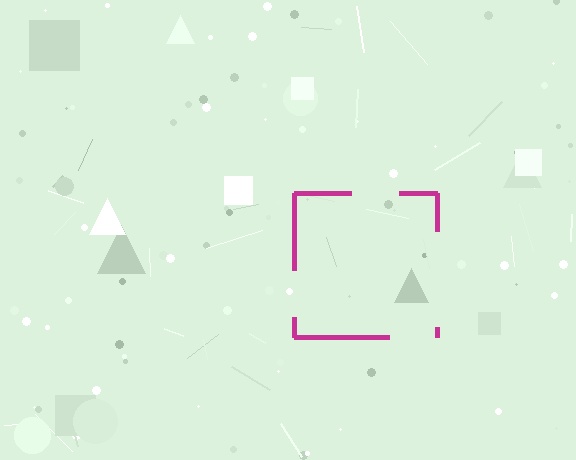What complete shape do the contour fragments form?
The contour fragments form a square.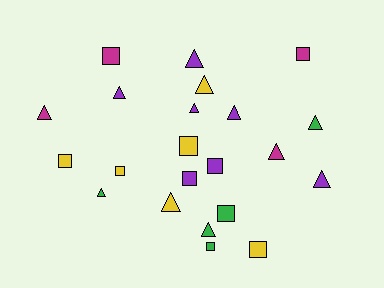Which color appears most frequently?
Purple, with 7 objects.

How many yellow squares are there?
There are 4 yellow squares.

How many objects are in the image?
There are 22 objects.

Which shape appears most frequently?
Triangle, with 12 objects.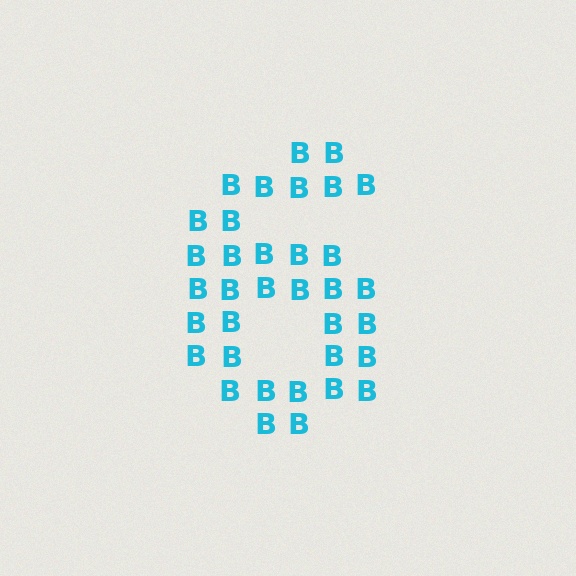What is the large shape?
The large shape is the digit 6.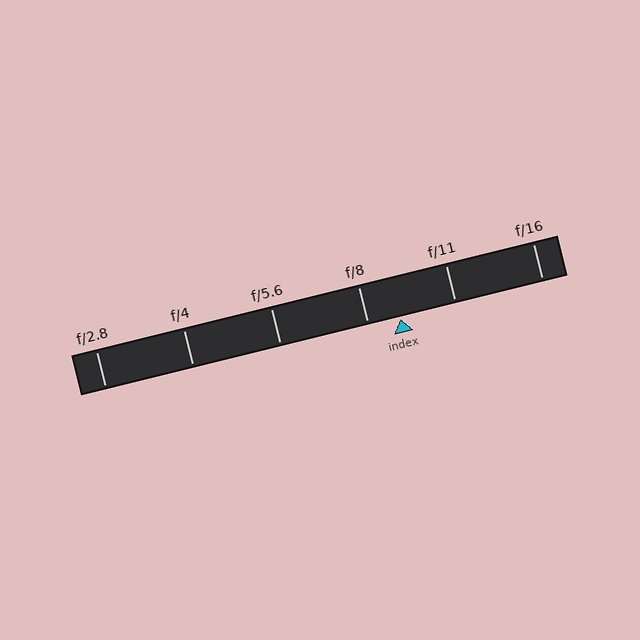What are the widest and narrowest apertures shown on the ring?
The widest aperture shown is f/2.8 and the narrowest is f/16.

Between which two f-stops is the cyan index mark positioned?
The index mark is between f/8 and f/11.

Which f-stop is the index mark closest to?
The index mark is closest to f/8.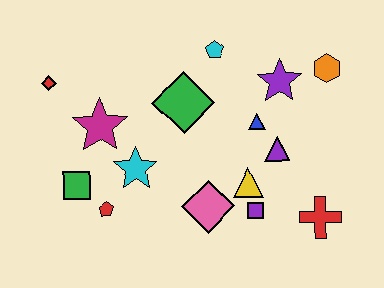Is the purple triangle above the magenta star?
No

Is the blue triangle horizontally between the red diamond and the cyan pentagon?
No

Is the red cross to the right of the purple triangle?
Yes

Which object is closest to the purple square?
The yellow triangle is closest to the purple square.